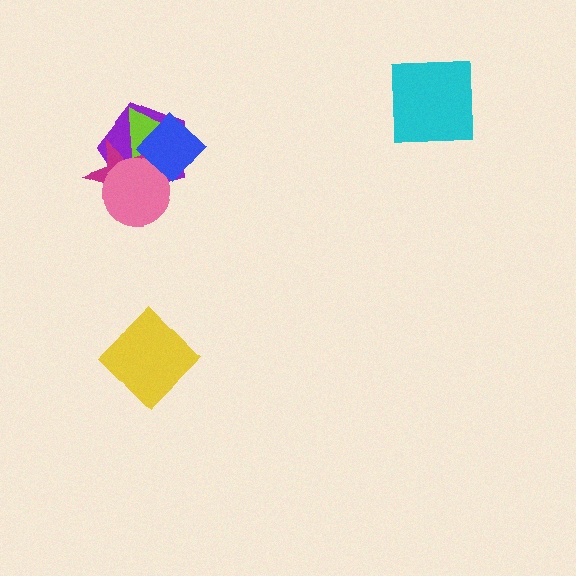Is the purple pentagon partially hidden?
Yes, it is partially covered by another shape.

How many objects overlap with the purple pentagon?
4 objects overlap with the purple pentagon.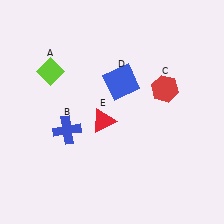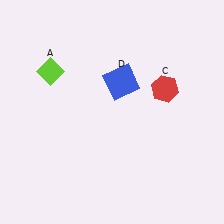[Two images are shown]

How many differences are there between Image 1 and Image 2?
There are 2 differences between the two images.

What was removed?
The blue cross (B), the red triangle (E) were removed in Image 2.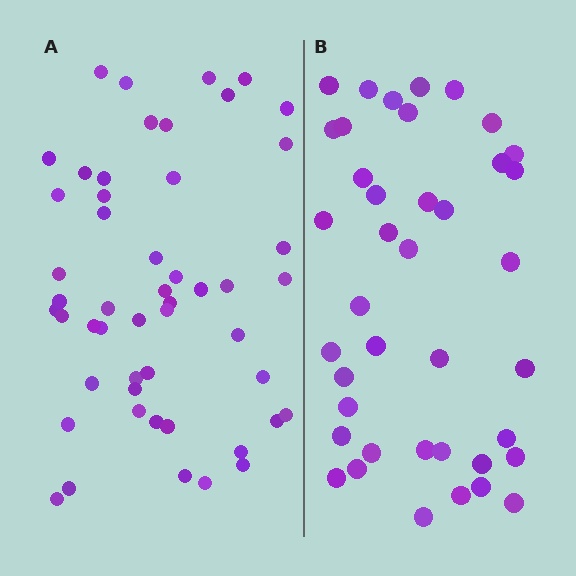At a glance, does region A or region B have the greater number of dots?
Region A (the left region) has more dots.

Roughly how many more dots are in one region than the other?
Region A has roughly 12 or so more dots than region B.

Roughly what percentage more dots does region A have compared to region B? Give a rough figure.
About 30% more.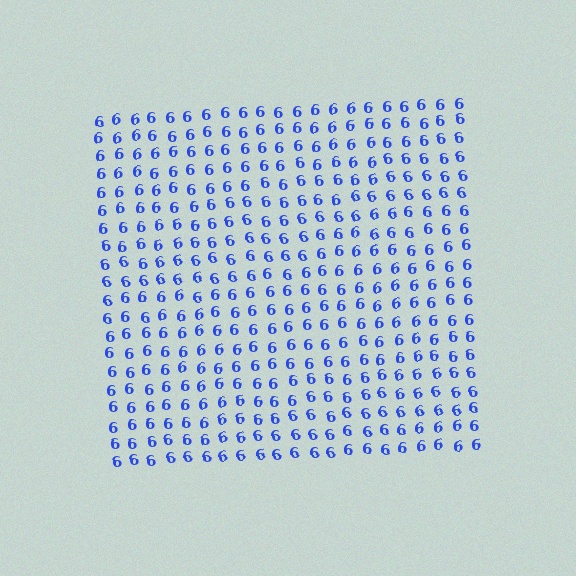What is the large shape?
The large shape is a square.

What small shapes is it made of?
It is made of small digit 6's.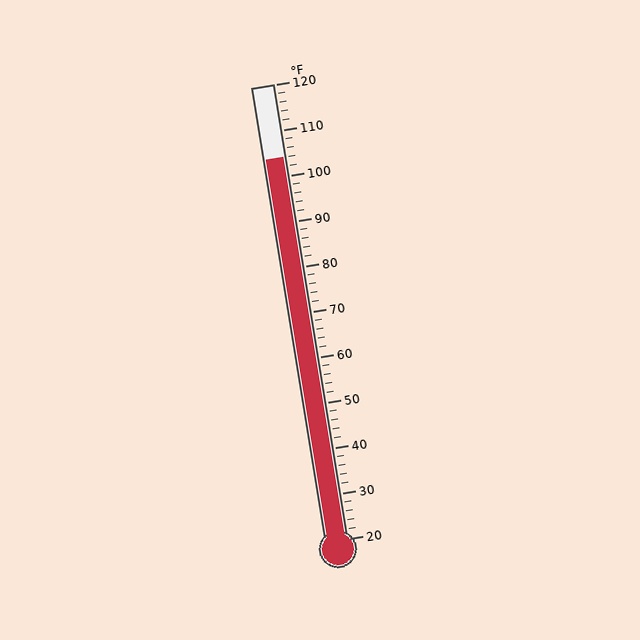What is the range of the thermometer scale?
The thermometer scale ranges from 20°F to 120°F.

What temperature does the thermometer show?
The thermometer shows approximately 104°F.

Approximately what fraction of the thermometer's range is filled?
The thermometer is filled to approximately 85% of its range.